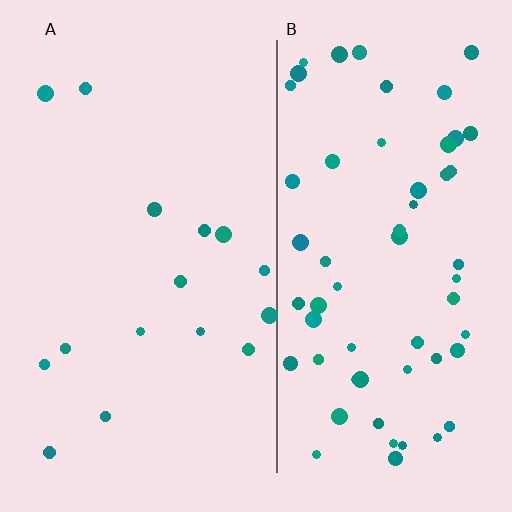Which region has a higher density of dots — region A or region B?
B (the right).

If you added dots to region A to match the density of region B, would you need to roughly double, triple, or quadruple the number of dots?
Approximately quadruple.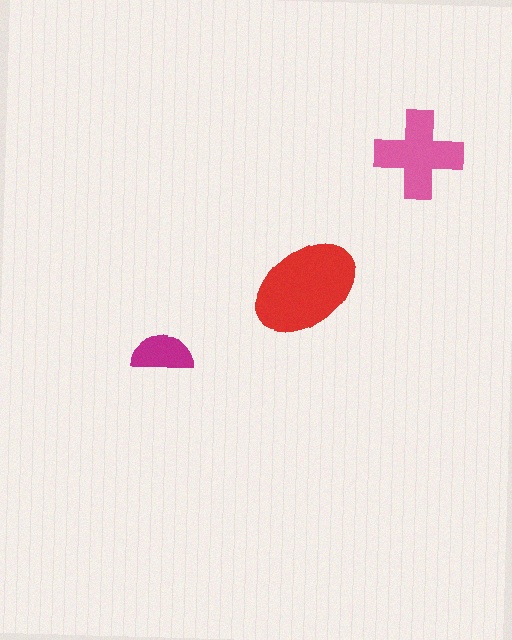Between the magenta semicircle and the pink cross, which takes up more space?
The pink cross.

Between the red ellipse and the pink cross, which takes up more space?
The red ellipse.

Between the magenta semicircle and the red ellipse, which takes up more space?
The red ellipse.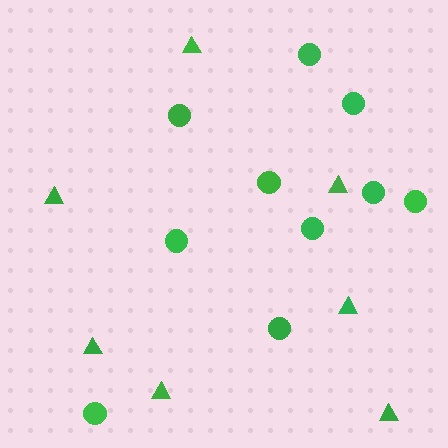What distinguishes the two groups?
There are 2 groups: one group of circles (10) and one group of triangles (7).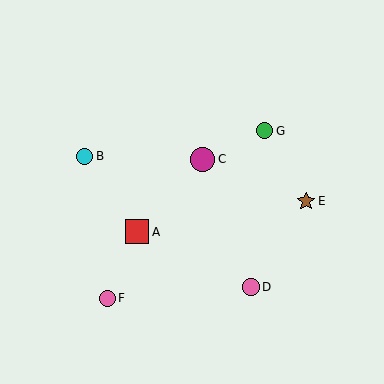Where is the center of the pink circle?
The center of the pink circle is at (251, 287).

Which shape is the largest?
The magenta circle (labeled C) is the largest.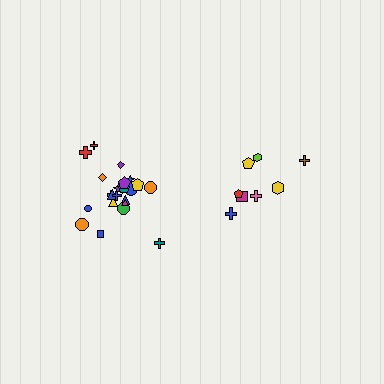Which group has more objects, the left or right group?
The left group.